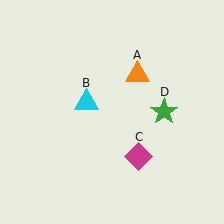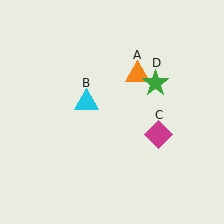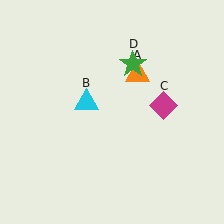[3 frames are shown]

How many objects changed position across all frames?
2 objects changed position: magenta diamond (object C), green star (object D).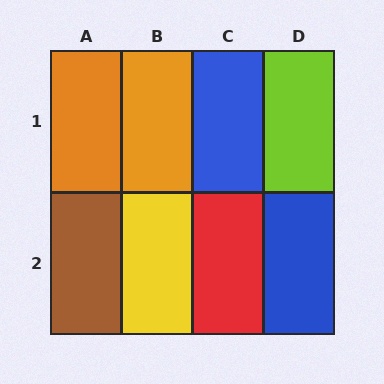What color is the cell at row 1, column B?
Orange.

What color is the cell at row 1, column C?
Blue.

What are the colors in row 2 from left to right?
Brown, yellow, red, blue.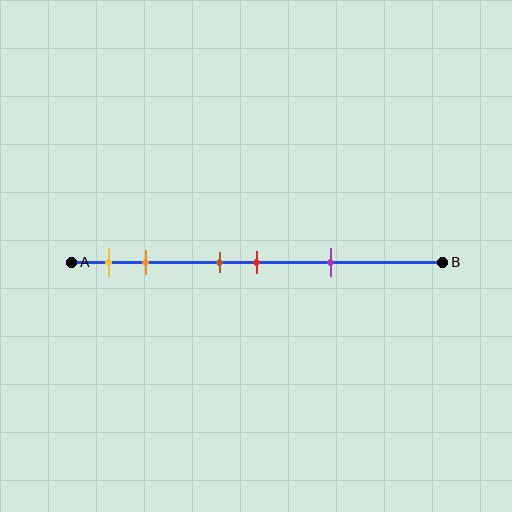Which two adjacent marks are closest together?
The brown and red marks are the closest adjacent pair.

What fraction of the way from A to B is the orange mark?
The orange mark is approximately 20% (0.2) of the way from A to B.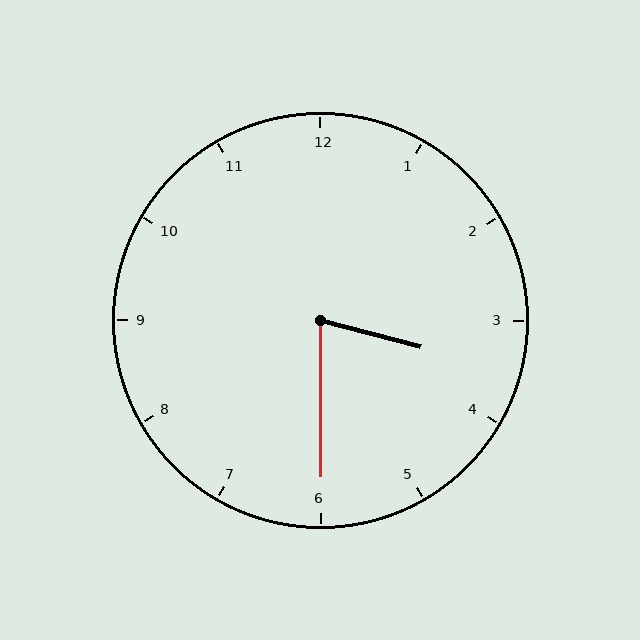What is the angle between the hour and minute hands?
Approximately 75 degrees.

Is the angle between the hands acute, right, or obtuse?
It is acute.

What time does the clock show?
3:30.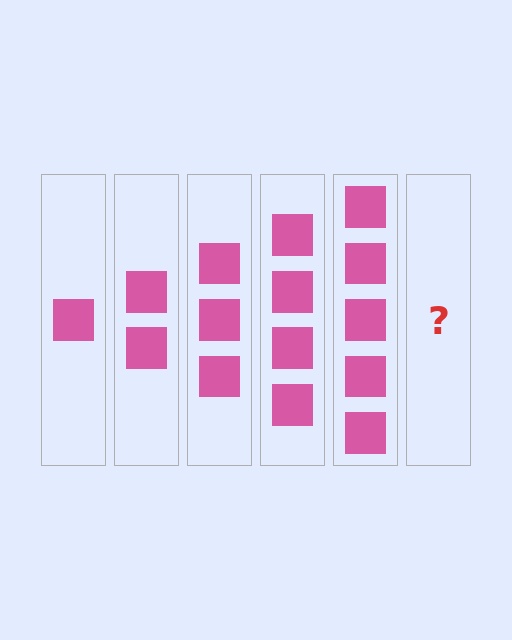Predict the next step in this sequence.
The next step is 6 squares.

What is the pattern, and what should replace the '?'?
The pattern is that each step adds one more square. The '?' should be 6 squares.